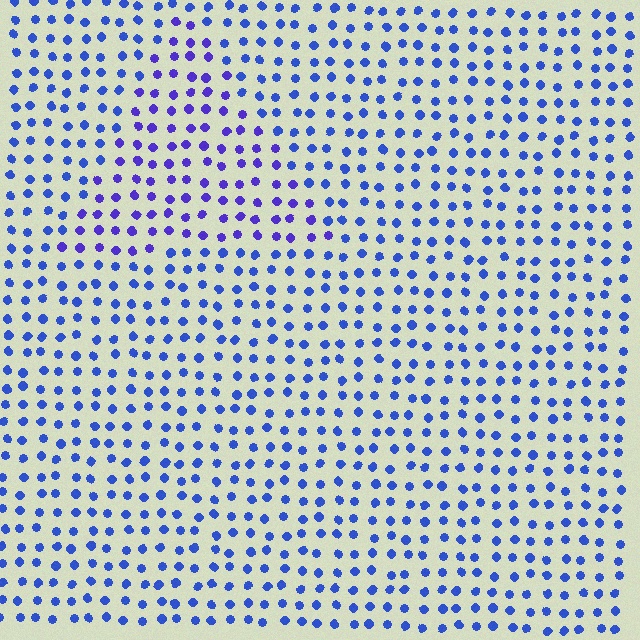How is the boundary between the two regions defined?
The boundary is defined purely by a slight shift in hue (about 26 degrees). Spacing, size, and orientation are identical on both sides.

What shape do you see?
I see a triangle.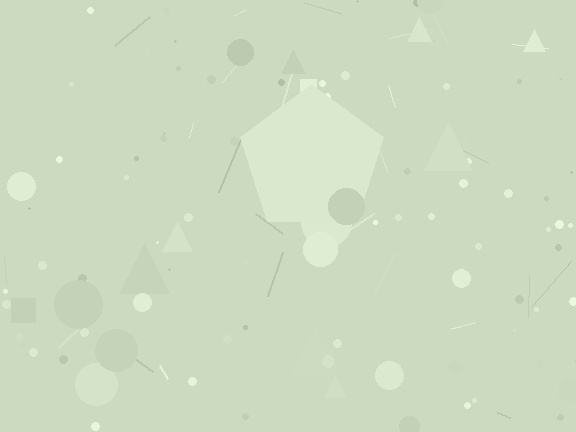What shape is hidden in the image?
A pentagon is hidden in the image.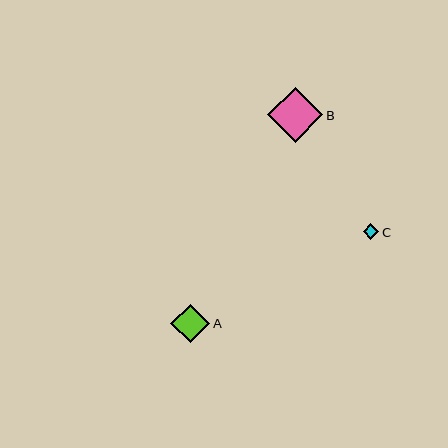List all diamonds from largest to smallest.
From largest to smallest: B, A, C.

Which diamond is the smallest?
Diamond C is the smallest with a size of approximately 16 pixels.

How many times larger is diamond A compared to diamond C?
Diamond A is approximately 2.5 times the size of diamond C.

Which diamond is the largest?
Diamond B is the largest with a size of approximately 55 pixels.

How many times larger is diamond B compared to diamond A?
Diamond B is approximately 1.4 times the size of diamond A.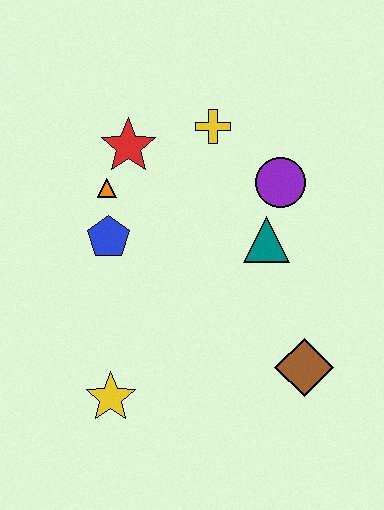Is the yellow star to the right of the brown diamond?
No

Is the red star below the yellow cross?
Yes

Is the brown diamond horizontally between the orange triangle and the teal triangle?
No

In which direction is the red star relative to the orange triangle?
The red star is above the orange triangle.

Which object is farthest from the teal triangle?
The yellow star is farthest from the teal triangle.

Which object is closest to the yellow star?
The blue pentagon is closest to the yellow star.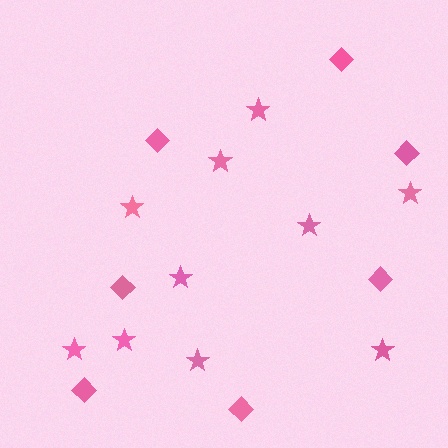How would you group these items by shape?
There are 2 groups: one group of diamonds (7) and one group of stars (10).